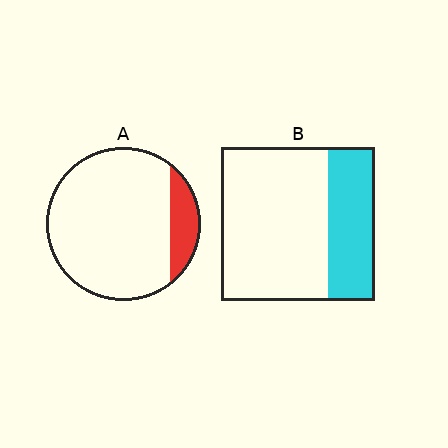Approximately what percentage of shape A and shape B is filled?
A is approximately 15% and B is approximately 30%.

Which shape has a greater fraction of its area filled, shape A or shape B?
Shape B.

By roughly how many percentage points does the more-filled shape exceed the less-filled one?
By roughly 15 percentage points (B over A).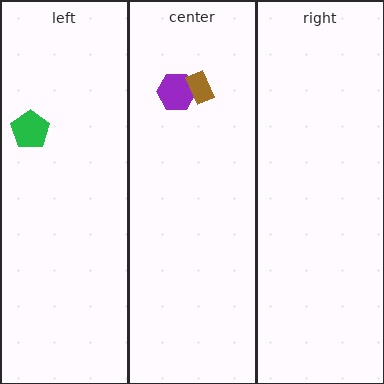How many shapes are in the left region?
1.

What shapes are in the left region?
The green pentagon.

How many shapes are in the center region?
2.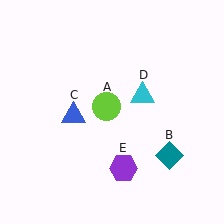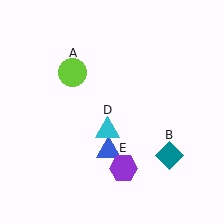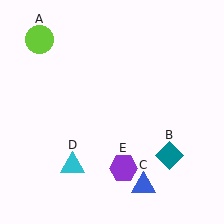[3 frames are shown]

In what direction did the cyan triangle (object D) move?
The cyan triangle (object D) moved down and to the left.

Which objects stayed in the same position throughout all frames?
Teal diamond (object B) and purple hexagon (object E) remained stationary.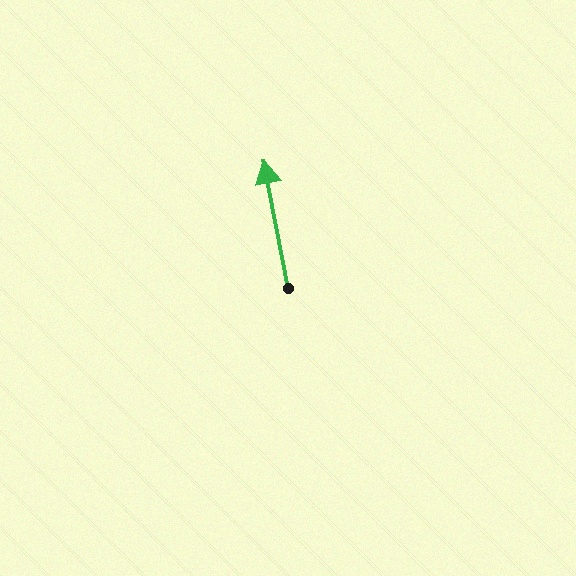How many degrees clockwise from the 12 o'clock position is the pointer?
Approximately 349 degrees.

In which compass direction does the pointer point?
North.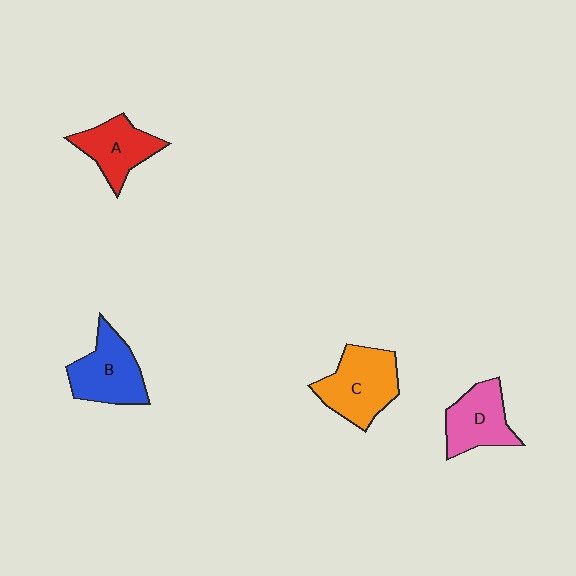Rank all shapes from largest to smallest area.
From largest to smallest: C (orange), B (blue), D (pink), A (red).